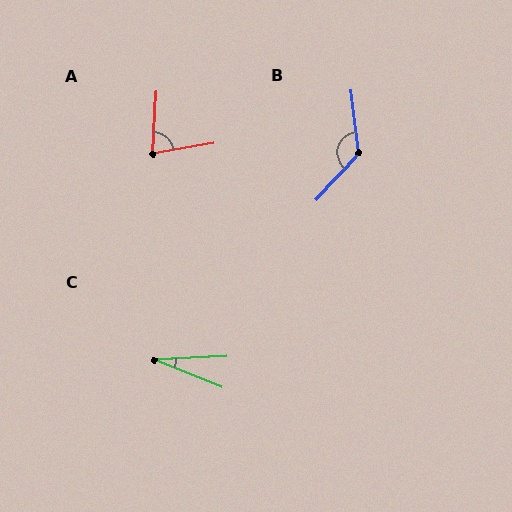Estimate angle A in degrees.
Approximately 78 degrees.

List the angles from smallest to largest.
C (25°), A (78°), B (130°).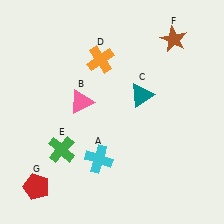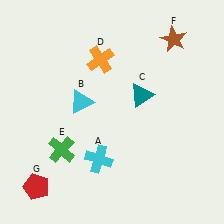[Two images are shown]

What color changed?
The triangle (B) changed from pink in Image 1 to cyan in Image 2.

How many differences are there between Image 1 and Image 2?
There is 1 difference between the two images.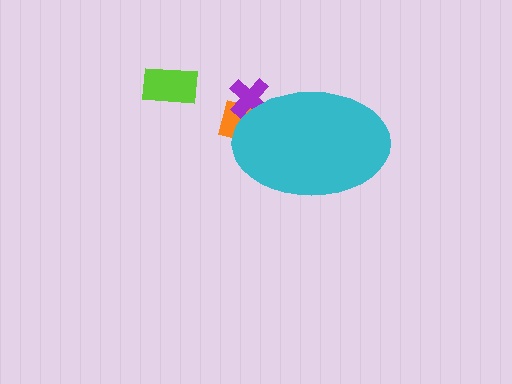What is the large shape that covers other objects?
A cyan ellipse.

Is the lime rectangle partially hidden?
No, the lime rectangle is fully visible.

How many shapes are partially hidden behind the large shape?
2 shapes are partially hidden.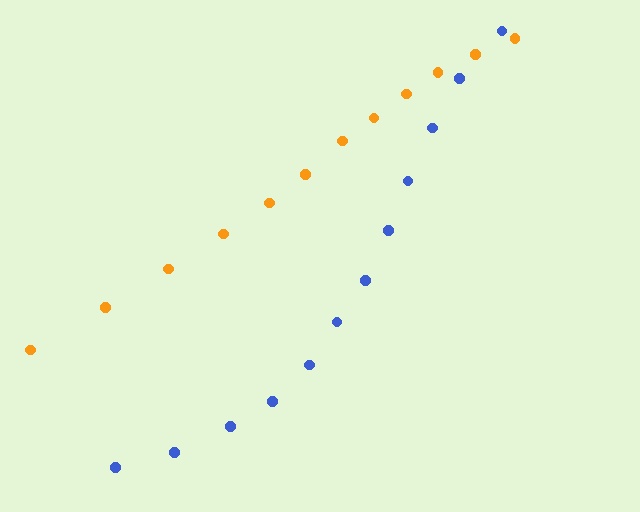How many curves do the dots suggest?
There are 2 distinct paths.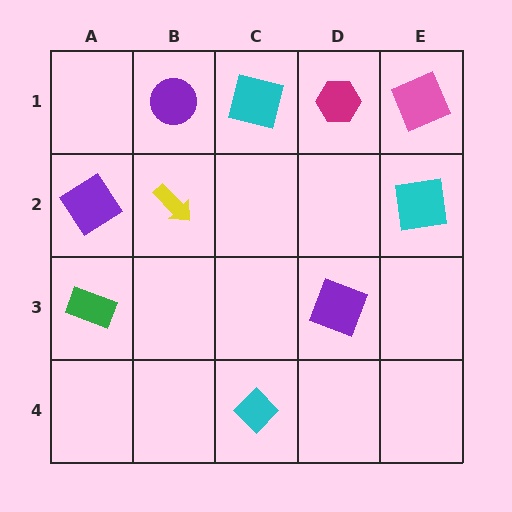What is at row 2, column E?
A cyan square.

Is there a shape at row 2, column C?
No, that cell is empty.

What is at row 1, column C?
A cyan square.